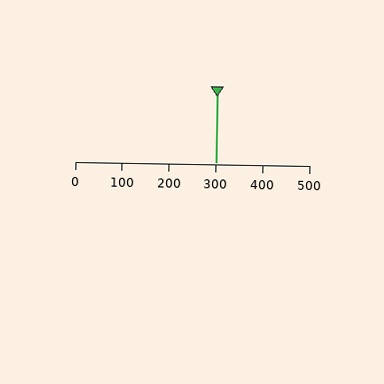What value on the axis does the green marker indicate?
The marker indicates approximately 300.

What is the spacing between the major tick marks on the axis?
The major ticks are spaced 100 apart.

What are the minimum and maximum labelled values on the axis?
The axis runs from 0 to 500.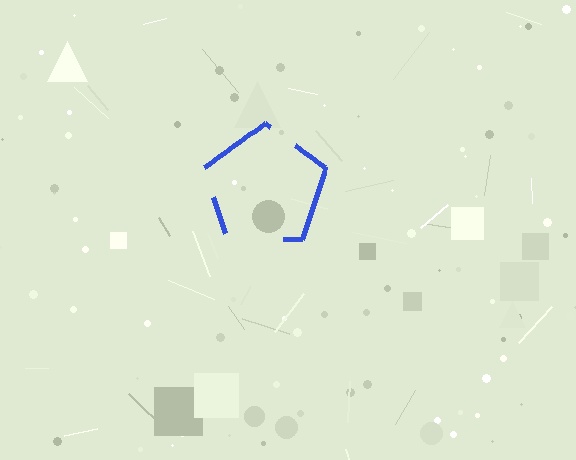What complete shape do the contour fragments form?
The contour fragments form a pentagon.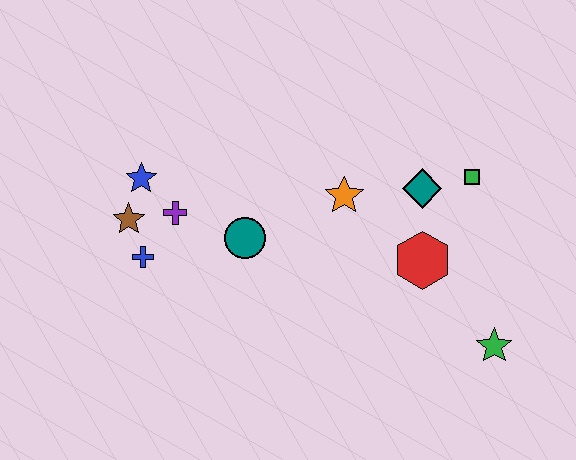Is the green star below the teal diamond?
Yes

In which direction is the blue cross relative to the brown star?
The blue cross is below the brown star.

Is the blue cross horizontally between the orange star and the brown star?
Yes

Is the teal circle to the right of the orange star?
No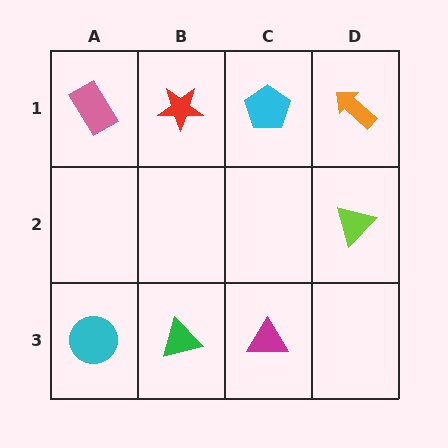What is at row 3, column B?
A green triangle.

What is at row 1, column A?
A pink rectangle.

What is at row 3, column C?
A magenta triangle.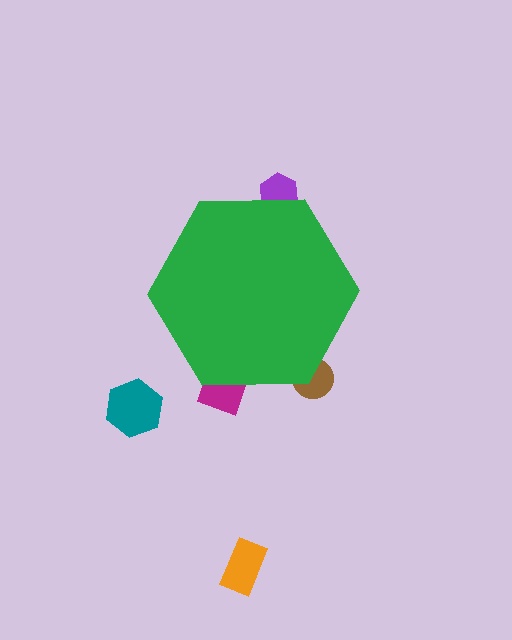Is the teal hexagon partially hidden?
No, the teal hexagon is fully visible.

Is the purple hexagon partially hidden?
Yes, the purple hexagon is partially hidden behind the green hexagon.